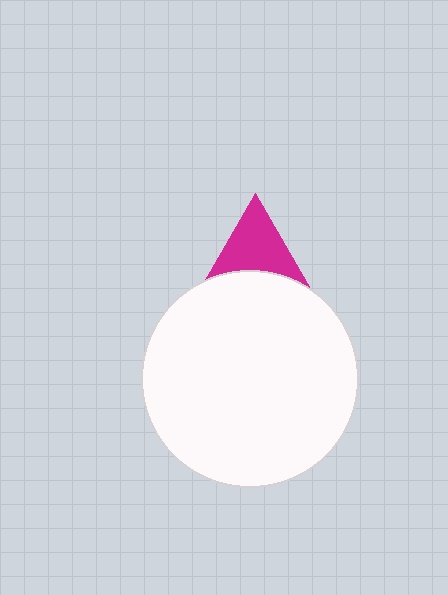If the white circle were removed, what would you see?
You would see the complete magenta triangle.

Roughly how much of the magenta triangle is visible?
About half of it is visible (roughly 49%).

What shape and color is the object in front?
The object in front is a white circle.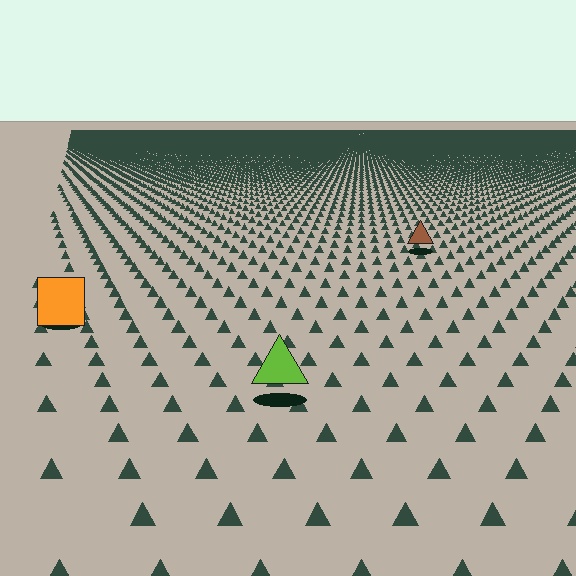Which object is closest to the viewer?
The lime triangle is closest. The texture marks near it are larger and more spread out.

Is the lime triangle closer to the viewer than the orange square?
Yes. The lime triangle is closer — you can tell from the texture gradient: the ground texture is coarser near it.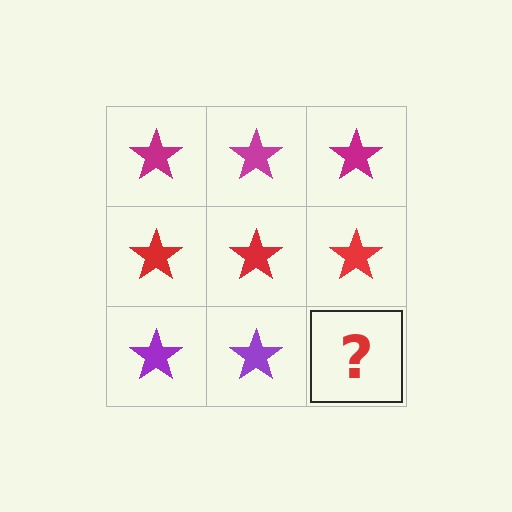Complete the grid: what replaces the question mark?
The question mark should be replaced with a purple star.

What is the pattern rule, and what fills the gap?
The rule is that each row has a consistent color. The gap should be filled with a purple star.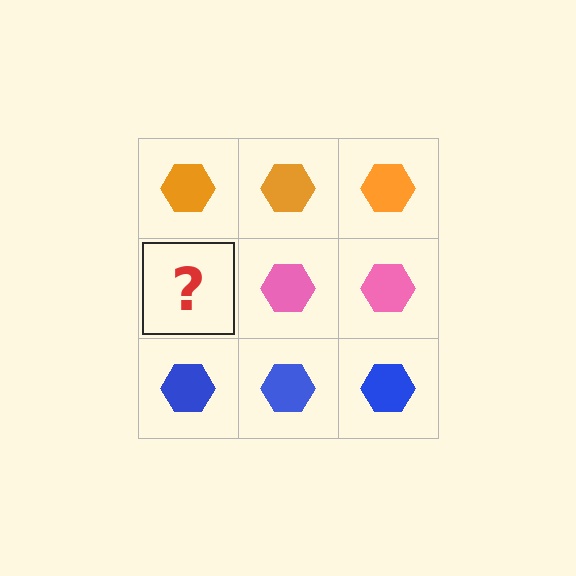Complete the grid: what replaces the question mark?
The question mark should be replaced with a pink hexagon.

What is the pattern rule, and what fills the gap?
The rule is that each row has a consistent color. The gap should be filled with a pink hexagon.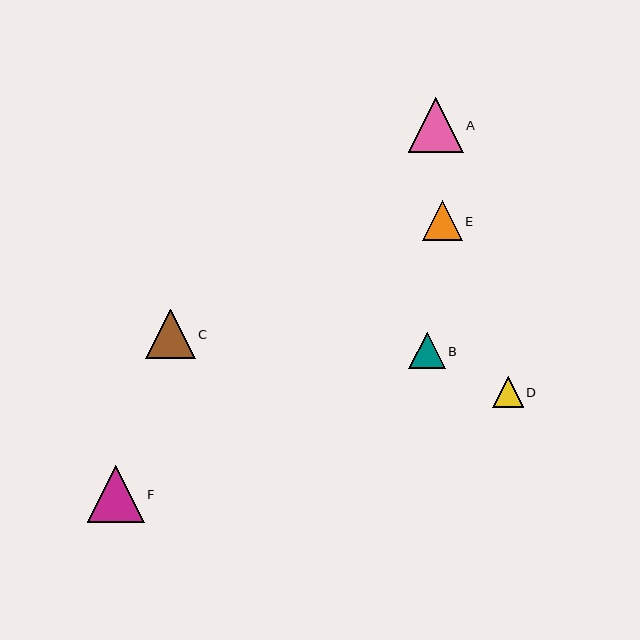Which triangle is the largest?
Triangle F is the largest with a size of approximately 57 pixels.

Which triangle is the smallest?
Triangle D is the smallest with a size of approximately 31 pixels.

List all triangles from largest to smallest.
From largest to smallest: F, A, C, E, B, D.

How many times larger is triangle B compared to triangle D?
Triangle B is approximately 1.2 times the size of triangle D.